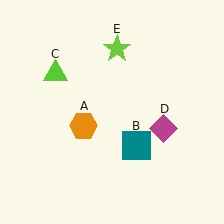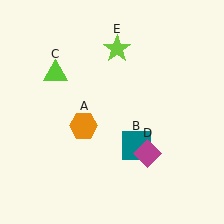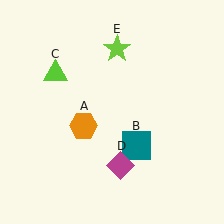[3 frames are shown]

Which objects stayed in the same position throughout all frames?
Orange hexagon (object A) and teal square (object B) and lime triangle (object C) and lime star (object E) remained stationary.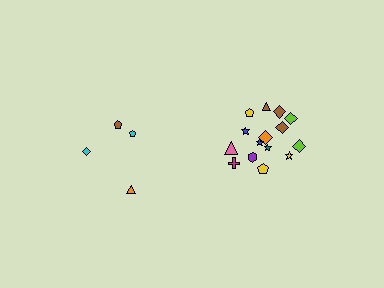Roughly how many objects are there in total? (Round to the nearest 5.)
Roughly 20 objects in total.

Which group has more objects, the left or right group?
The right group.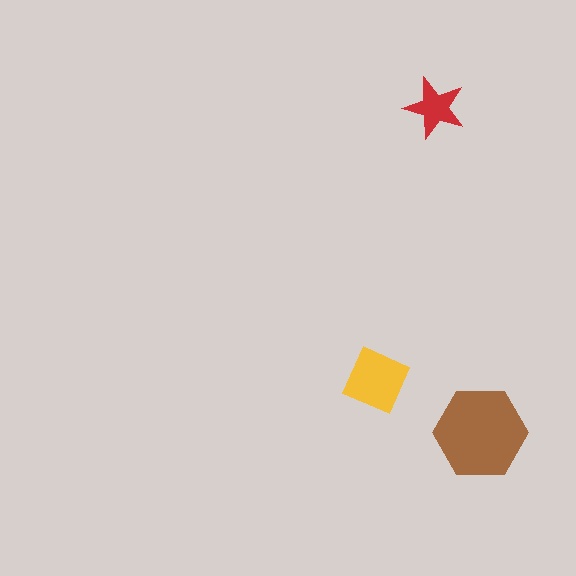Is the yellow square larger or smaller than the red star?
Larger.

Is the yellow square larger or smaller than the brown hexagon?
Smaller.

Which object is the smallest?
The red star.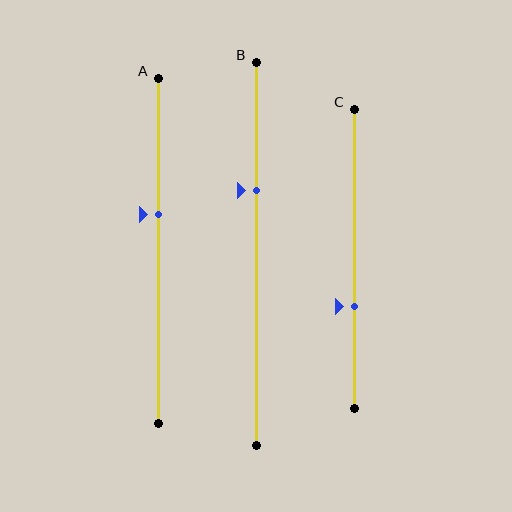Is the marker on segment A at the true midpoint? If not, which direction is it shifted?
No, the marker on segment A is shifted upward by about 11% of the segment length.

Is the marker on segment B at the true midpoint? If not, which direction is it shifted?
No, the marker on segment B is shifted upward by about 17% of the segment length.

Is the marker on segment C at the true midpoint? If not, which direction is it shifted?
No, the marker on segment C is shifted downward by about 16% of the segment length.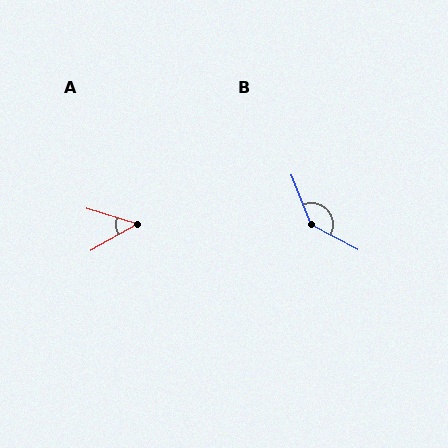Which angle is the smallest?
A, at approximately 46 degrees.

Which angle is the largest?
B, at approximately 139 degrees.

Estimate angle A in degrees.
Approximately 46 degrees.